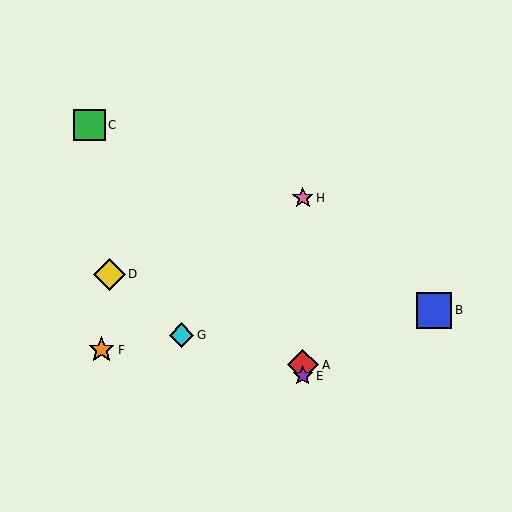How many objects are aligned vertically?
3 objects (A, E, H) are aligned vertically.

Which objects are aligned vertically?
Objects A, E, H are aligned vertically.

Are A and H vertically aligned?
Yes, both are at x≈303.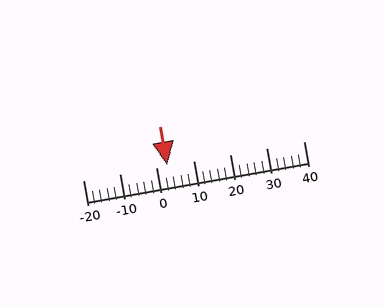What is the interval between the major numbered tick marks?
The major tick marks are spaced 10 units apart.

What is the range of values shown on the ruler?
The ruler shows values from -20 to 40.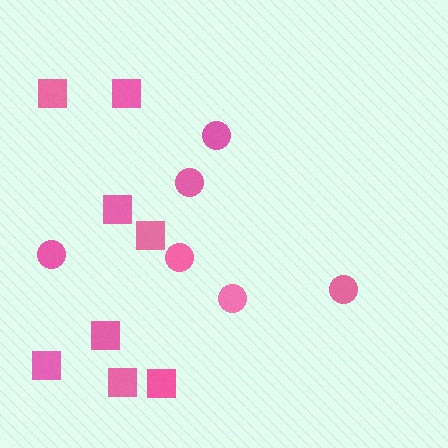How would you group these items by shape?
There are 2 groups: one group of squares (8) and one group of circles (6).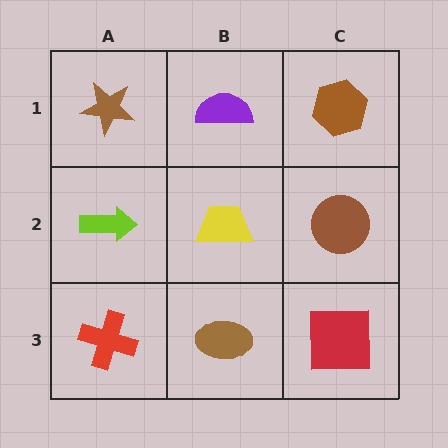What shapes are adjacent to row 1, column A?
A lime arrow (row 2, column A), a purple semicircle (row 1, column B).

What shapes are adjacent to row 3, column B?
A yellow trapezoid (row 2, column B), a red cross (row 3, column A), a red square (row 3, column C).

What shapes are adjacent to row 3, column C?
A brown circle (row 2, column C), a brown ellipse (row 3, column B).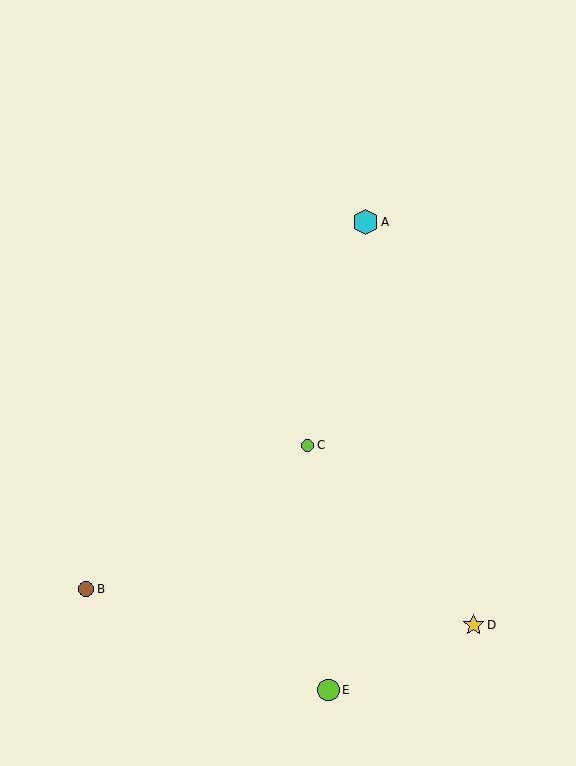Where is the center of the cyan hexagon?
The center of the cyan hexagon is at (365, 222).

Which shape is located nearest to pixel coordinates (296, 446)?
The lime circle (labeled C) at (307, 445) is nearest to that location.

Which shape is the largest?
The cyan hexagon (labeled A) is the largest.